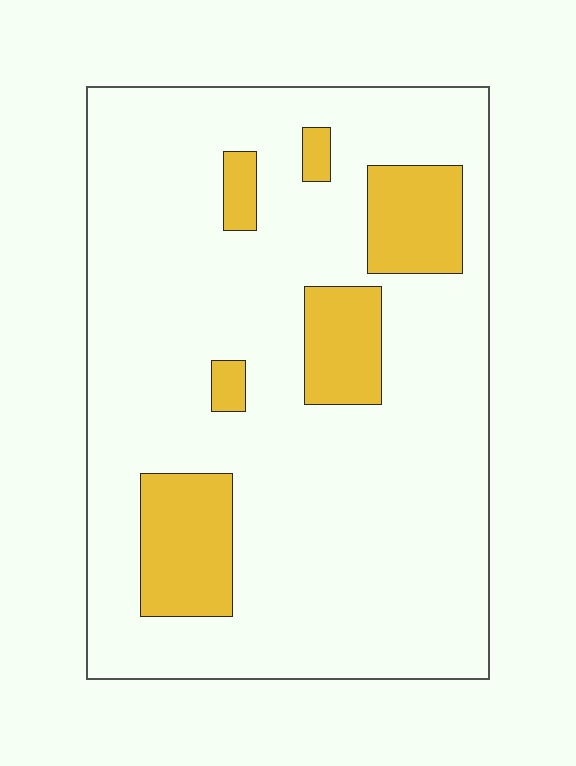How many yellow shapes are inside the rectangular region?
6.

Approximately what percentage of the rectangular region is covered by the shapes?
Approximately 15%.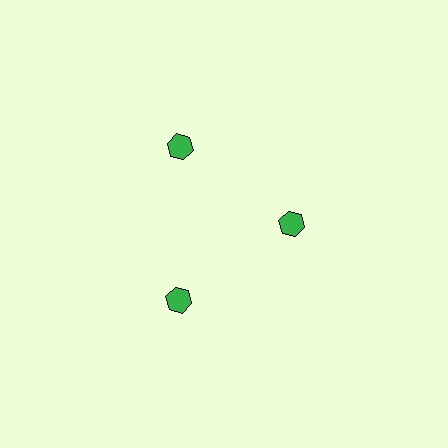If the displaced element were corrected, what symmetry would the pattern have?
It would have 3-fold rotational symmetry — the pattern would map onto itself every 120 degrees.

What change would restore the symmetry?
The symmetry would be restored by moving it outward, back onto the ring so that all 3 hexagons sit at equal angles and equal distance from the center.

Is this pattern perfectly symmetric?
No. The 3 green hexagons are arranged in a ring, but one element near the 3 o'clock position is pulled inward toward the center, breaking the 3-fold rotational symmetry.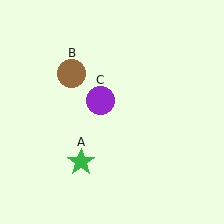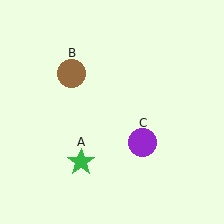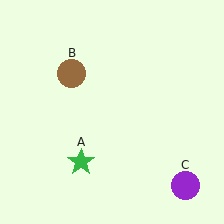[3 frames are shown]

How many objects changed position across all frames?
1 object changed position: purple circle (object C).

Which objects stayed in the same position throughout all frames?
Green star (object A) and brown circle (object B) remained stationary.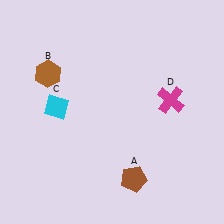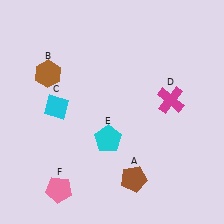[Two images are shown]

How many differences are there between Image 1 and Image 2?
There are 2 differences between the two images.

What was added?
A cyan pentagon (E), a pink pentagon (F) were added in Image 2.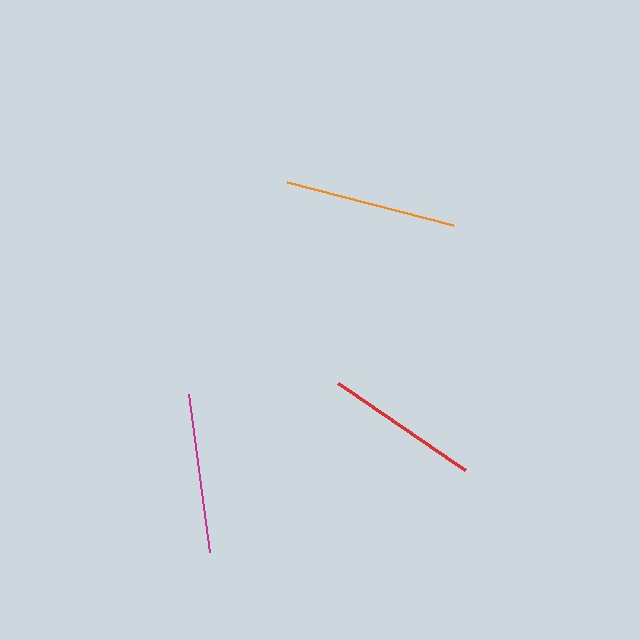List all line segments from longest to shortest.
From longest to shortest: orange, magenta, red.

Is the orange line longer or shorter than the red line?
The orange line is longer than the red line.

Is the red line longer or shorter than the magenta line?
The magenta line is longer than the red line.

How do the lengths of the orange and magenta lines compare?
The orange and magenta lines are approximately the same length.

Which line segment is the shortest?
The red line is the shortest at approximately 154 pixels.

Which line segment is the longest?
The orange line is the longest at approximately 172 pixels.